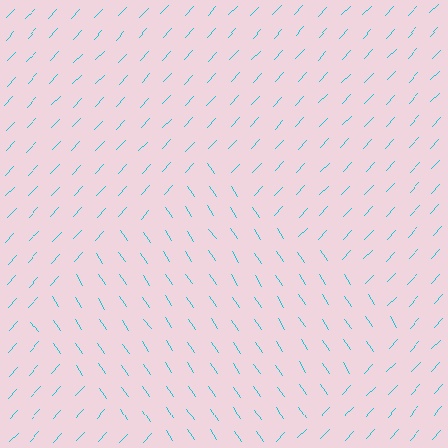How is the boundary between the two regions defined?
The boundary is defined purely by a change in line orientation (approximately 77 degrees difference). All lines are the same color and thickness.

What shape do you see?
I see a diamond.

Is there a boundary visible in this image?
Yes, there is a texture boundary formed by a change in line orientation.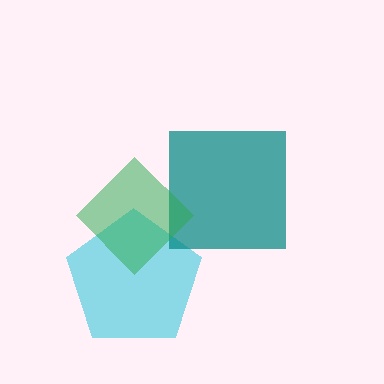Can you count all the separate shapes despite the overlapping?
Yes, there are 3 separate shapes.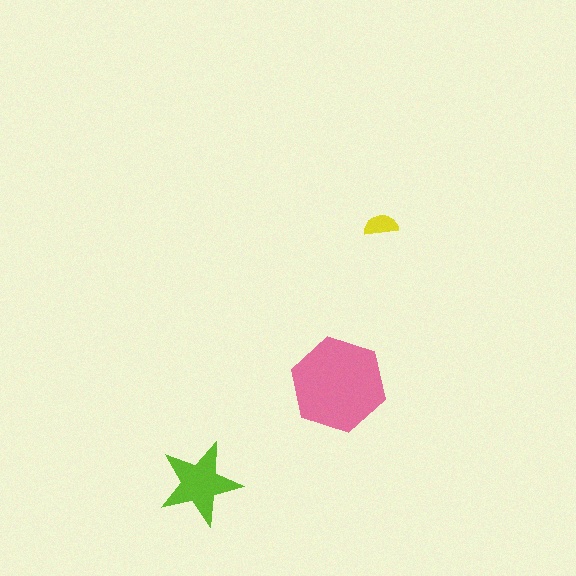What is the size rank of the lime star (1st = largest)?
2nd.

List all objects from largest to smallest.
The pink hexagon, the lime star, the yellow semicircle.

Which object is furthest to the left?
The lime star is leftmost.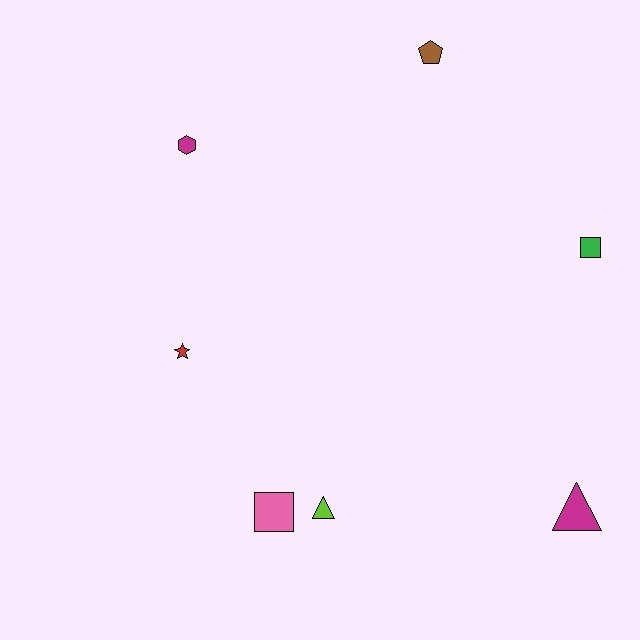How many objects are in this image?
There are 7 objects.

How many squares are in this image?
There are 2 squares.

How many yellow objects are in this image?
There are no yellow objects.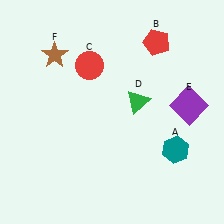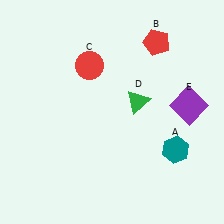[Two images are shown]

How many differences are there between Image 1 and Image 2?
There is 1 difference between the two images.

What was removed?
The brown star (F) was removed in Image 2.